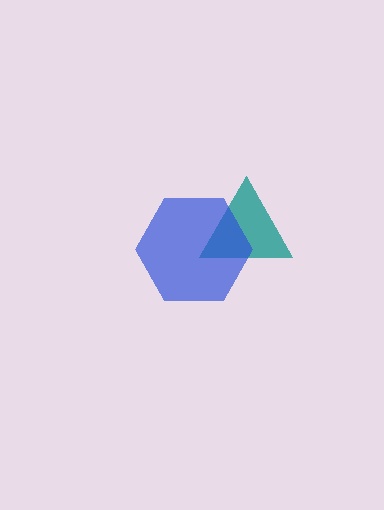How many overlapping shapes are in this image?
There are 2 overlapping shapes in the image.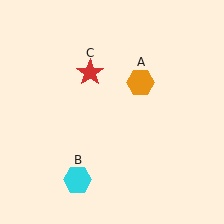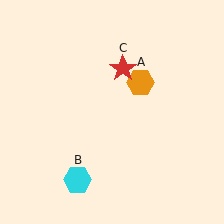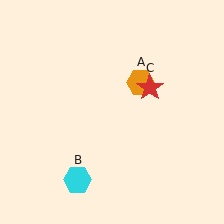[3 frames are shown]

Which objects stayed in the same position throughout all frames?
Orange hexagon (object A) and cyan hexagon (object B) remained stationary.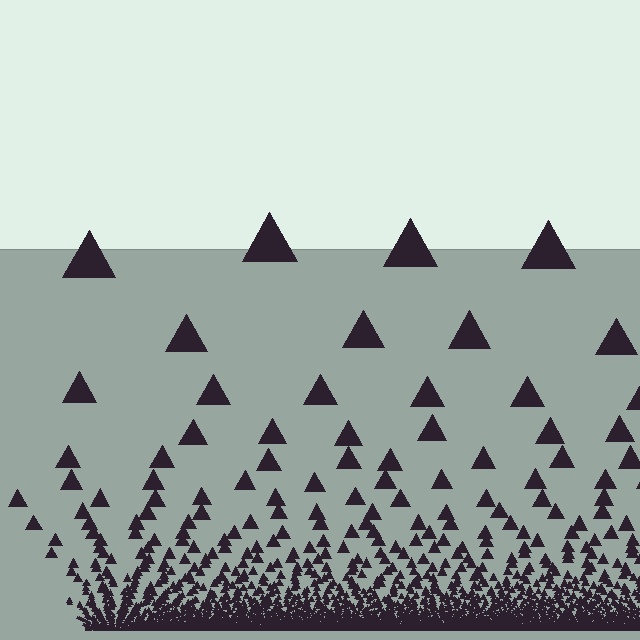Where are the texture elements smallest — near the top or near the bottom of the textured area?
Near the bottom.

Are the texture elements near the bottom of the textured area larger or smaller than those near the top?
Smaller. The gradient is inverted — elements near the bottom are smaller and denser.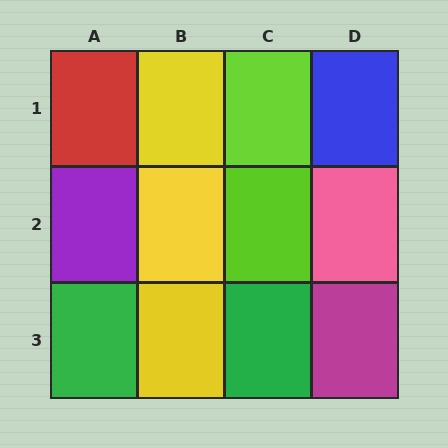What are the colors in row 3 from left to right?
Green, yellow, green, magenta.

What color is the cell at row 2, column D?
Pink.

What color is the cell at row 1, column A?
Red.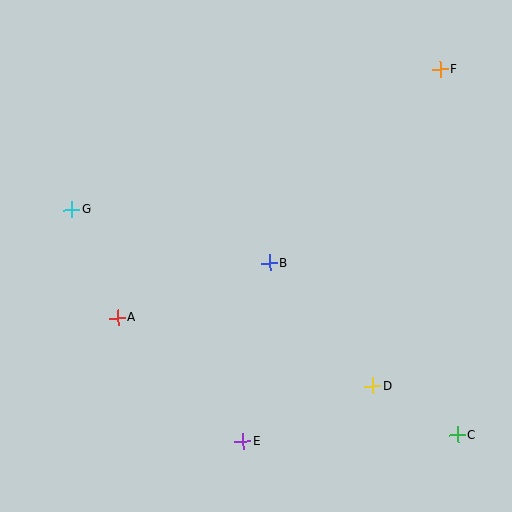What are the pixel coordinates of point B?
Point B is at (269, 263).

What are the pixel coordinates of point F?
Point F is at (440, 69).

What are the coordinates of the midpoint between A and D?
The midpoint between A and D is at (245, 352).